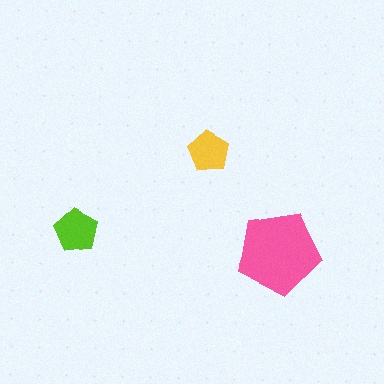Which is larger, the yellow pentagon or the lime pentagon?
The lime one.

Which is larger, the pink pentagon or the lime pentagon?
The pink one.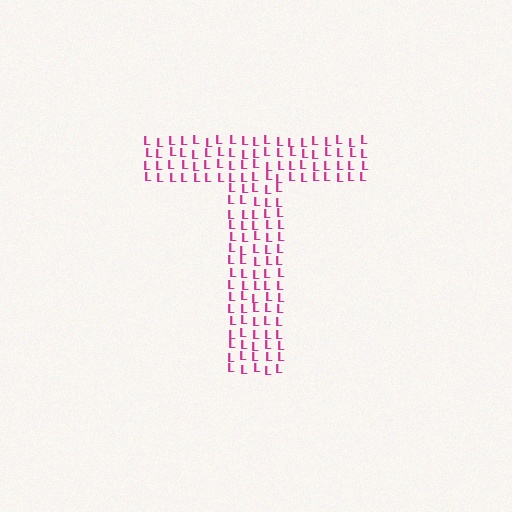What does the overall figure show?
The overall figure shows the letter T.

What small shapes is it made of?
It is made of small letter L's.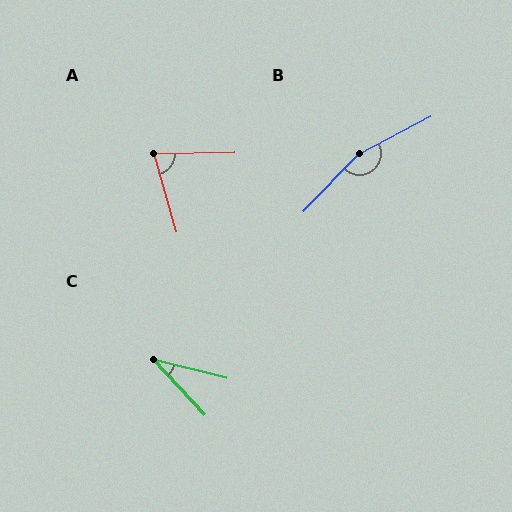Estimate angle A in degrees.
Approximately 75 degrees.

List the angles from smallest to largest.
C (33°), A (75°), B (162°).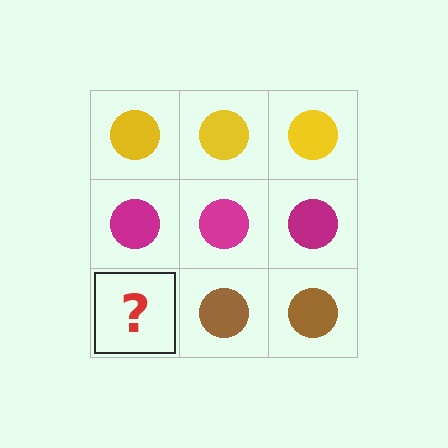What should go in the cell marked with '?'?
The missing cell should contain a brown circle.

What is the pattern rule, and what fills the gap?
The rule is that each row has a consistent color. The gap should be filled with a brown circle.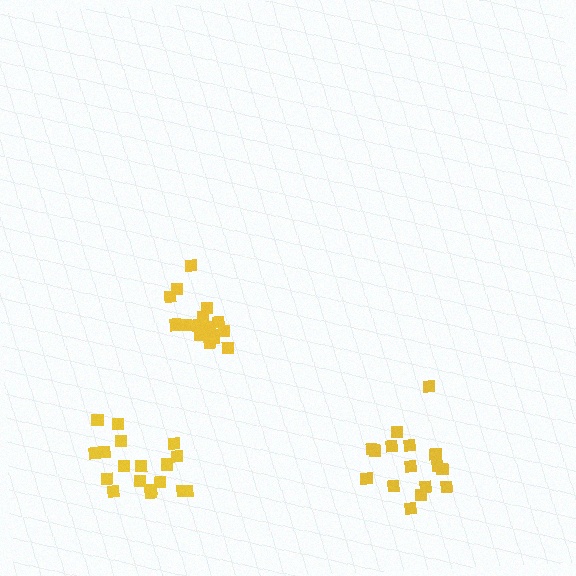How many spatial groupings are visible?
There are 3 spatial groupings.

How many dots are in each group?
Group 1: 20 dots, Group 2: 16 dots, Group 3: 18 dots (54 total).